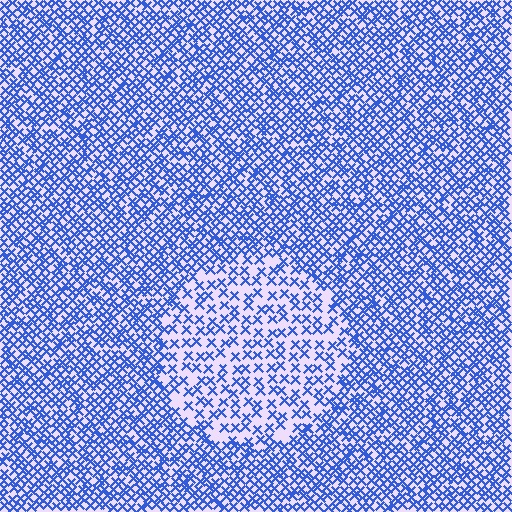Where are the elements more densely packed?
The elements are more densely packed outside the circle boundary.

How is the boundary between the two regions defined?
The boundary is defined by a change in element density (approximately 2.0x ratio). All elements are the same color, size, and shape.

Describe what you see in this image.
The image contains small blue elements arranged at two different densities. A circle-shaped region is visible where the elements are less densely packed than the surrounding area.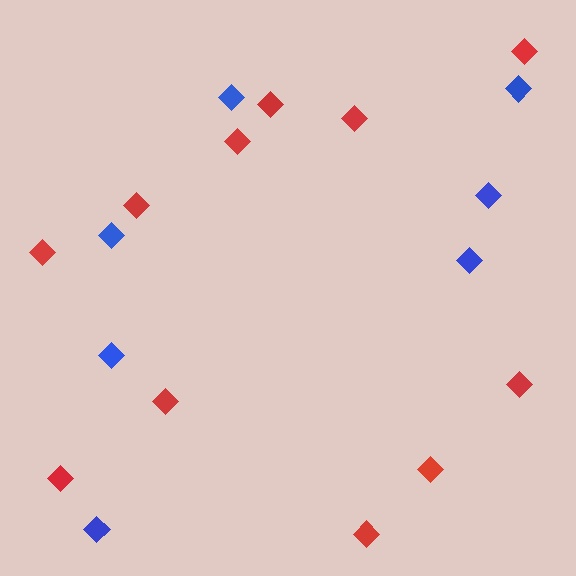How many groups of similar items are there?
There are 2 groups: one group of red diamonds (11) and one group of blue diamonds (7).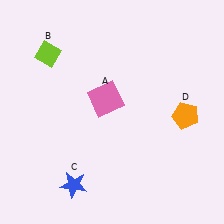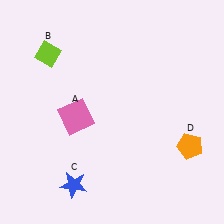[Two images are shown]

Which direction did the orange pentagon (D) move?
The orange pentagon (D) moved down.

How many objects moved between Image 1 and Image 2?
2 objects moved between the two images.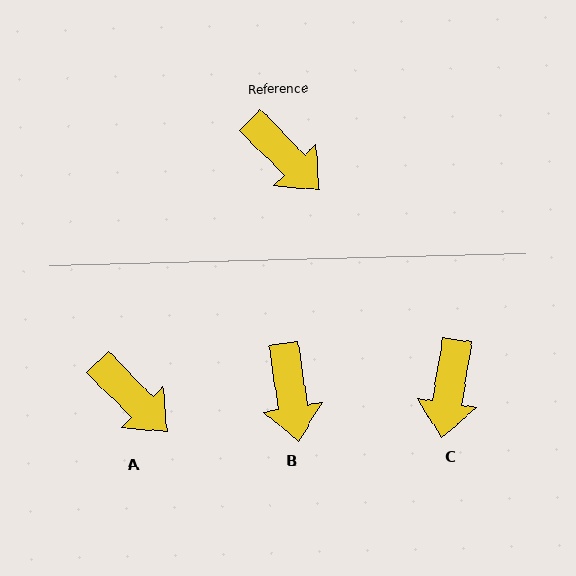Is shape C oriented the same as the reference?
No, it is off by about 54 degrees.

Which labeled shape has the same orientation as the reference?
A.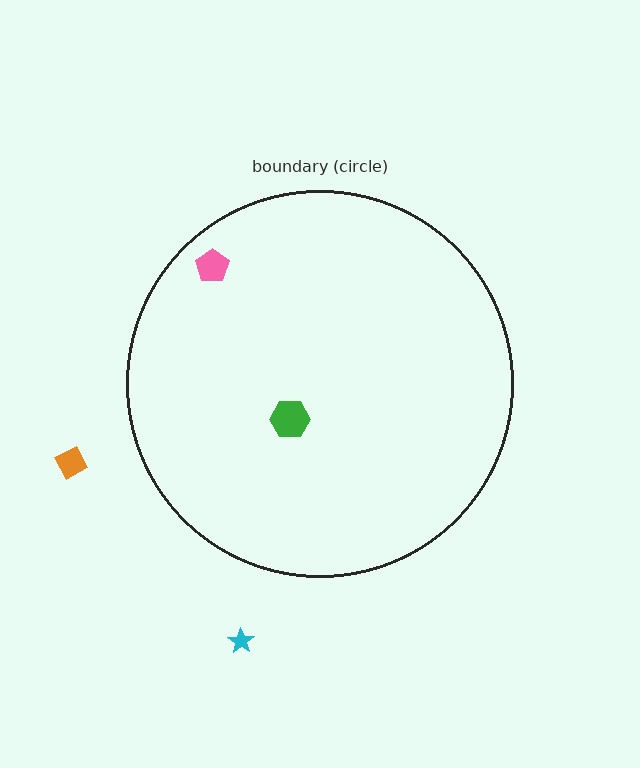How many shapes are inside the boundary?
2 inside, 2 outside.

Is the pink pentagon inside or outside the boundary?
Inside.